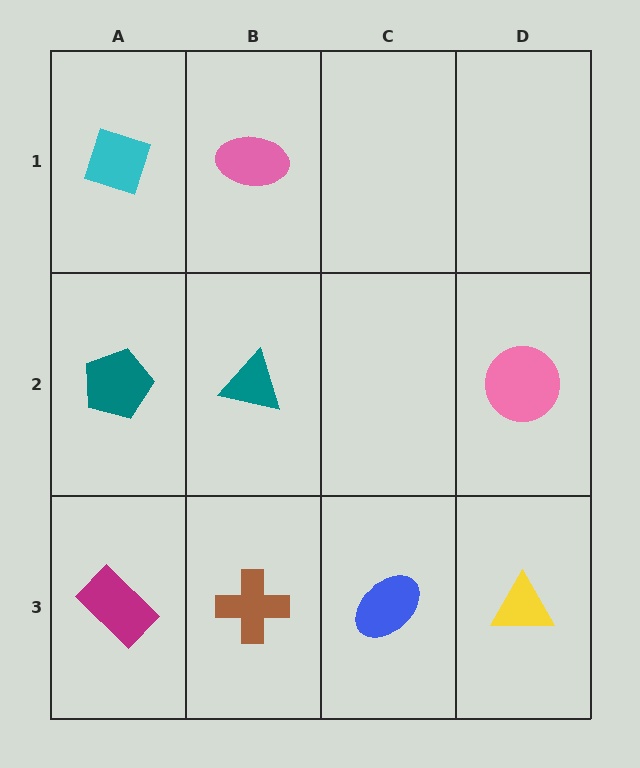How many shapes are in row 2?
3 shapes.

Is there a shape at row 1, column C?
No, that cell is empty.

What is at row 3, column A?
A magenta rectangle.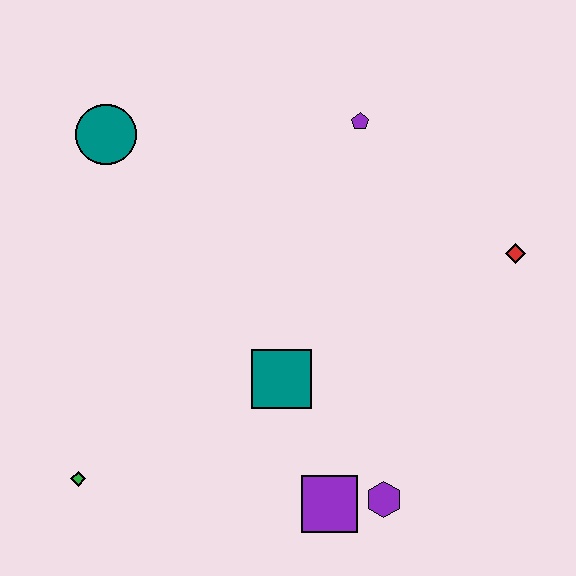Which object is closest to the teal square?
The purple square is closest to the teal square.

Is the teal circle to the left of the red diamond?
Yes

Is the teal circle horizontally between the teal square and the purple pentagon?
No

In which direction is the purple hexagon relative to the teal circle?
The purple hexagon is below the teal circle.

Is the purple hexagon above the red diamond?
No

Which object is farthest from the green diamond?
The red diamond is farthest from the green diamond.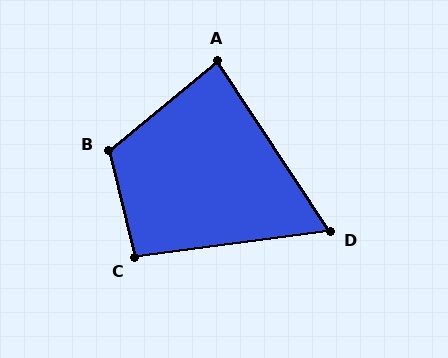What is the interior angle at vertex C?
Approximately 96 degrees (obtuse).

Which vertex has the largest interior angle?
B, at approximately 116 degrees.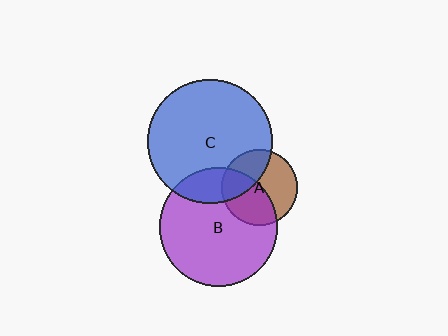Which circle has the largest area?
Circle C (blue).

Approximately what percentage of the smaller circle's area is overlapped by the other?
Approximately 35%.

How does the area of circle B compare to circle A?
Approximately 2.4 times.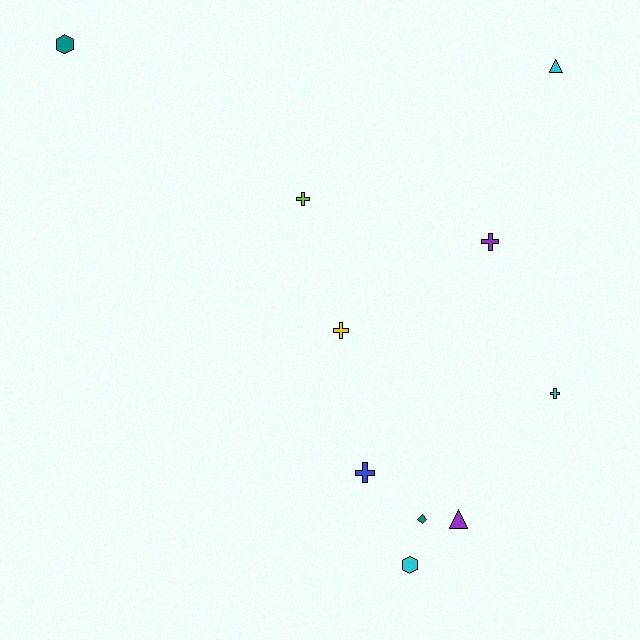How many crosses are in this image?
There are 5 crosses.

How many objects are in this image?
There are 10 objects.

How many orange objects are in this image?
There are no orange objects.